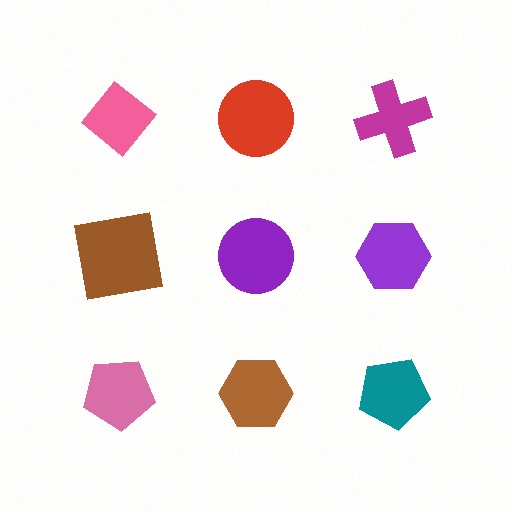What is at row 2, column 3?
A purple hexagon.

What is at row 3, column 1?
A pink pentagon.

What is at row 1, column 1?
A pink diamond.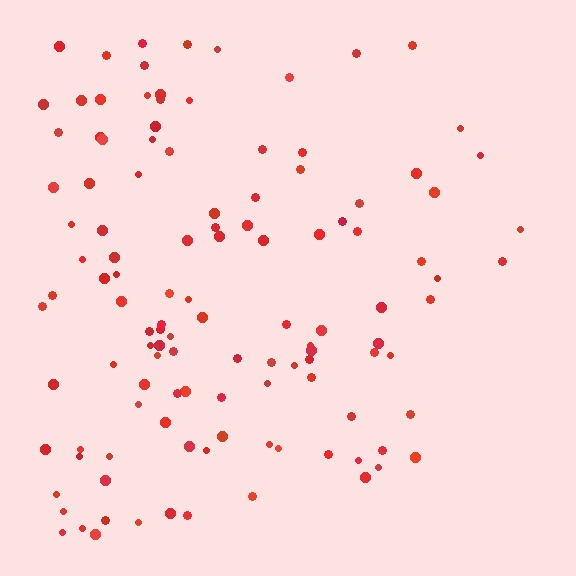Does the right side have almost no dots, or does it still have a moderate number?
Still a moderate number, just noticeably fewer than the left.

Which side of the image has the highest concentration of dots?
The left.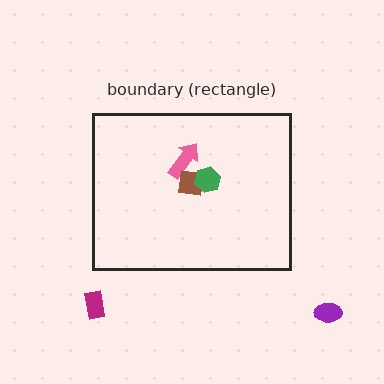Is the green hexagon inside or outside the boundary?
Inside.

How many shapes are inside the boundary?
3 inside, 2 outside.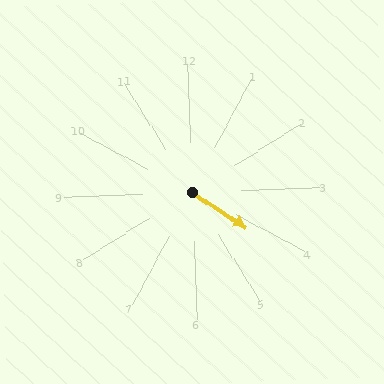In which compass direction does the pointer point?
Southeast.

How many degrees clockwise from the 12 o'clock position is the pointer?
Approximately 125 degrees.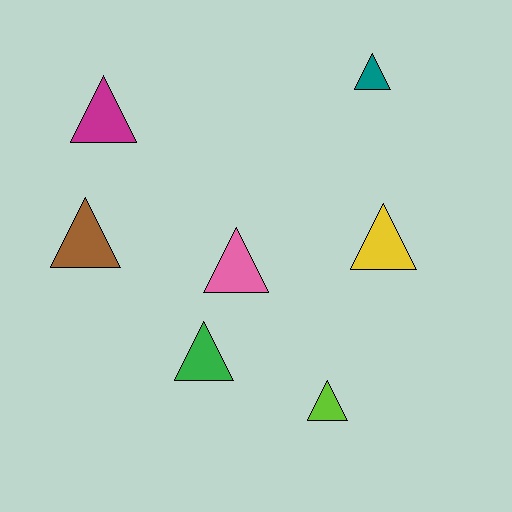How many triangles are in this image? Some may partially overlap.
There are 7 triangles.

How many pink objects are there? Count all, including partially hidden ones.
There is 1 pink object.